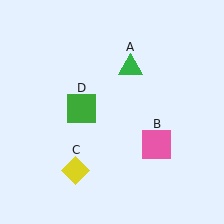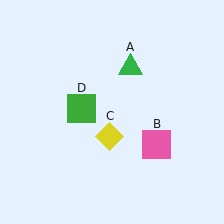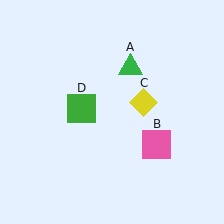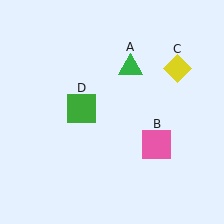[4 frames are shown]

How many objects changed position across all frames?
1 object changed position: yellow diamond (object C).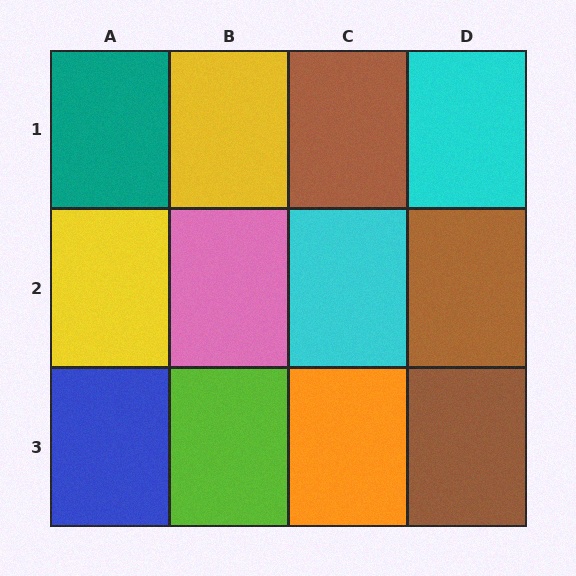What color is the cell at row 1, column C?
Brown.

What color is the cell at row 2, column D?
Brown.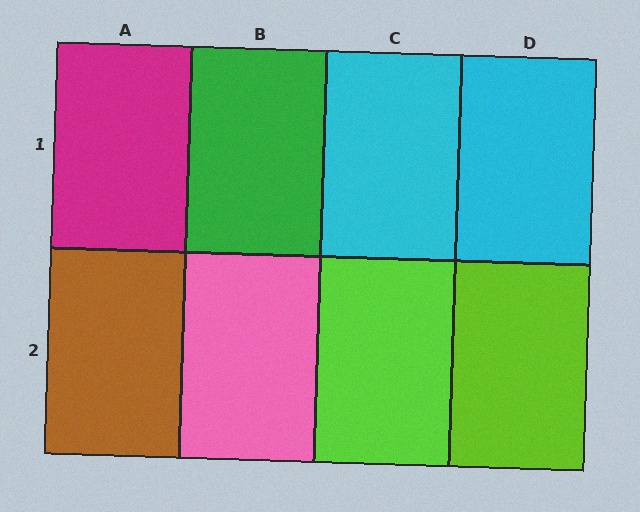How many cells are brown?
1 cell is brown.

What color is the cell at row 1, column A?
Magenta.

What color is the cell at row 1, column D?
Cyan.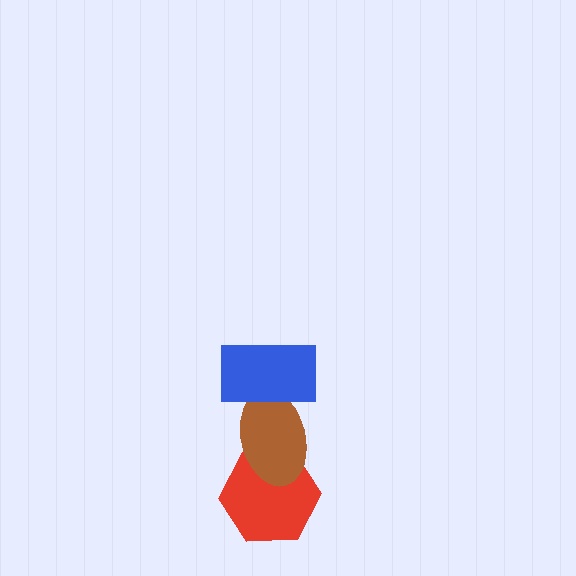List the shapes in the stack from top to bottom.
From top to bottom: the blue rectangle, the brown ellipse, the red hexagon.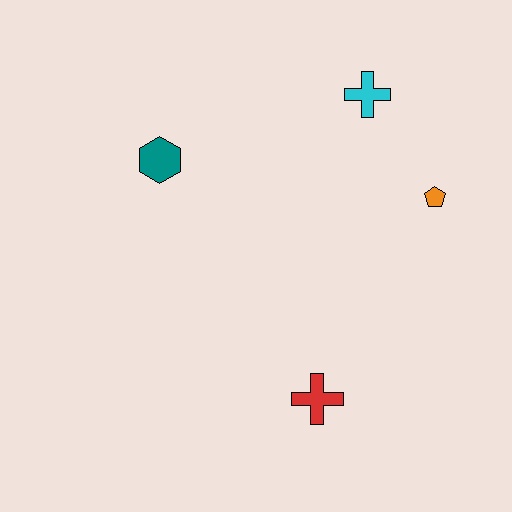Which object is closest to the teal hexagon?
The cyan cross is closest to the teal hexagon.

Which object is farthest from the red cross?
The cyan cross is farthest from the red cross.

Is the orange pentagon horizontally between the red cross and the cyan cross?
No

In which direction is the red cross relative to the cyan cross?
The red cross is below the cyan cross.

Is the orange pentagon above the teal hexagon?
No